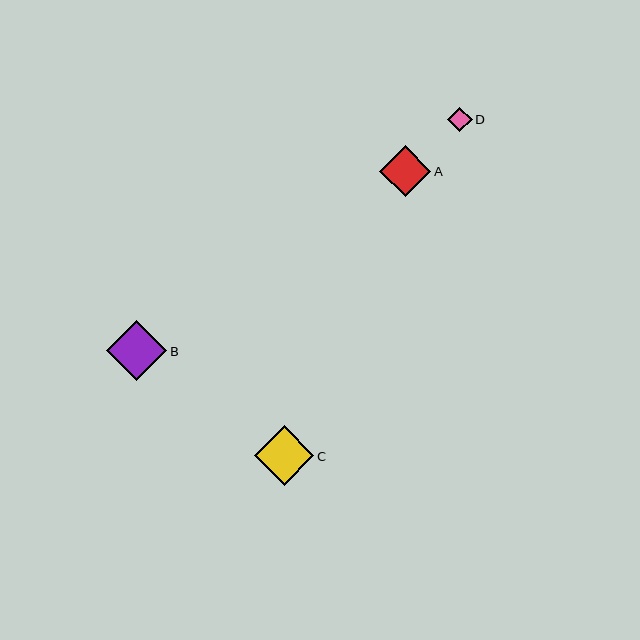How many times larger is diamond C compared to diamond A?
Diamond C is approximately 1.2 times the size of diamond A.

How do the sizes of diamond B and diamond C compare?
Diamond B and diamond C are approximately the same size.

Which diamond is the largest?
Diamond B is the largest with a size of approximately 60 pixels.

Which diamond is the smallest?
Diamond D is the smallest with a size of approximately 25 pixels.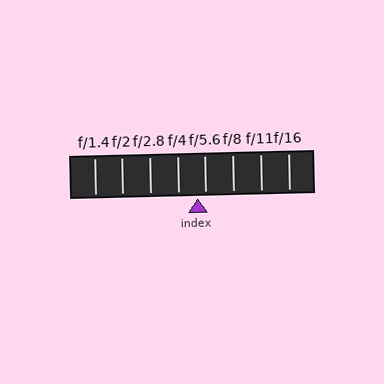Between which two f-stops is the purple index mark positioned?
The index mark is between f/4 and f/5.6.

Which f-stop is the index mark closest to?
The index mark is closest to f/5.6.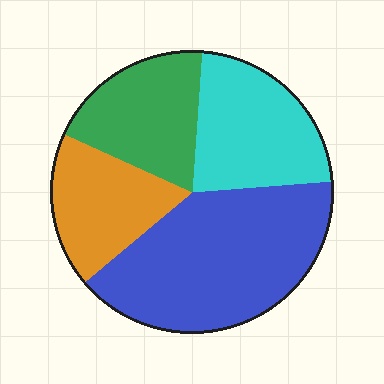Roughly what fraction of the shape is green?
Green covers around 20% of the shape.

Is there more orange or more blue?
Blue.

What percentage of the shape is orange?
Orange covers 18% of the shape.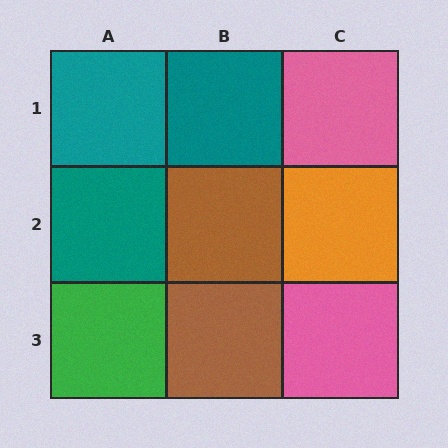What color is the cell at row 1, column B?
Teal.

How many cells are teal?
3 cells are teal.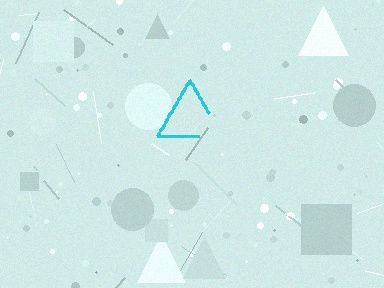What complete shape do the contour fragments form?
The contour fragments form a triangle.